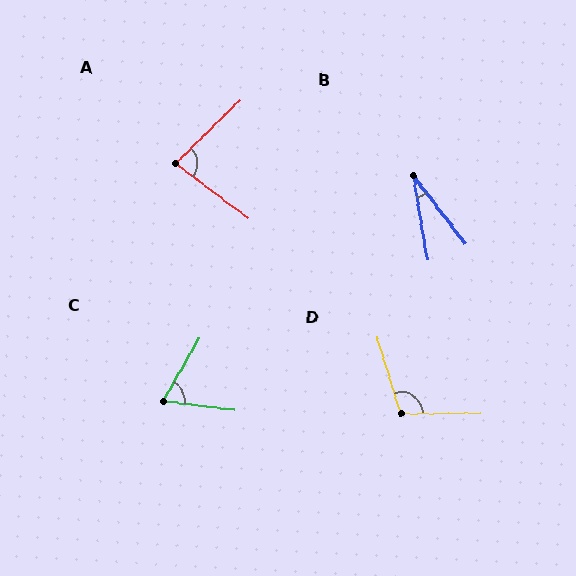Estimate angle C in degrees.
Approximately 67 degrees.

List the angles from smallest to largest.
B (28°), C (67°), A (81°), D (107°).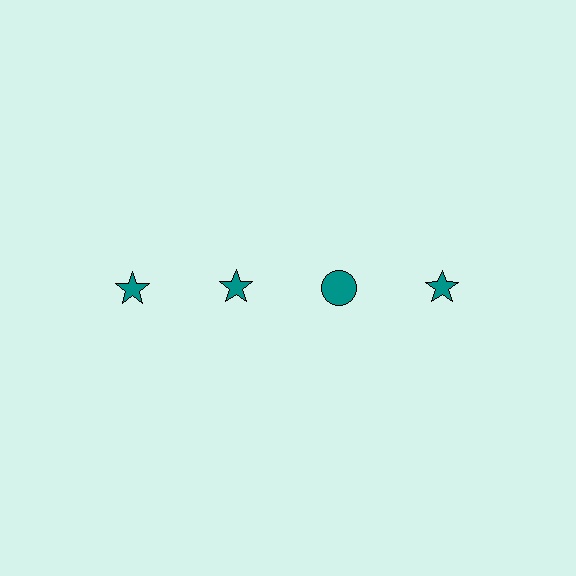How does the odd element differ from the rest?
It has a different shape: circle instead of star.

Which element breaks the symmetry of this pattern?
The teal circle in the top row, center column breaks the symmetry. All other shapes are teal stars.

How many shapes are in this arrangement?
There are 4 shapes arranged in a grid pattern.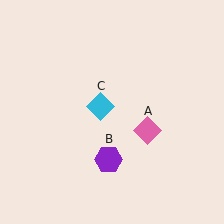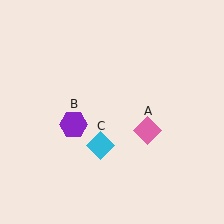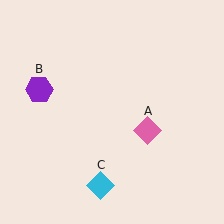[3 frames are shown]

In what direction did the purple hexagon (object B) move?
The purple hexagon (object B) moved up and to the left.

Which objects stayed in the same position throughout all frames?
Pink diamond (object A) remained stationary.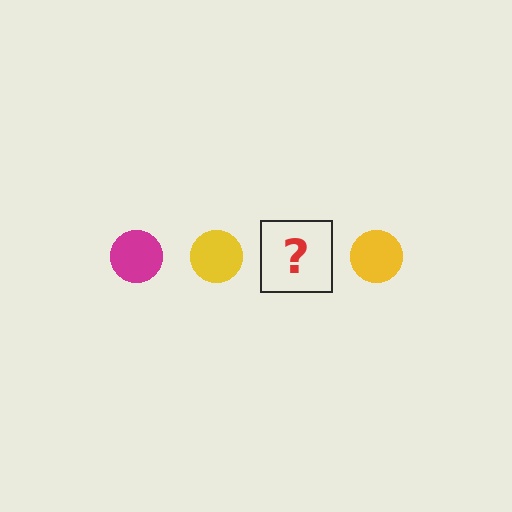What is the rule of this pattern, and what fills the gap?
The rule is that the pattern cycles through magenta, yellow circles. The gap should be filled with a magenta circle.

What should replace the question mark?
The question mark should be replaced with a magenta circle.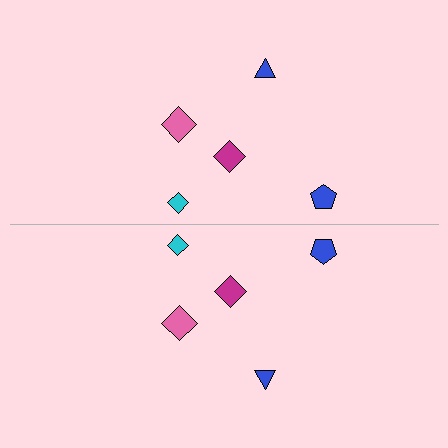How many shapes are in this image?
There are 10 shapes in this image.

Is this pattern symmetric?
Yes, this pattern has bilateral (reflection) symmetry.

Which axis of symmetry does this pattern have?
The pattern has a horizontal axis of symmetry running through the center of the image.